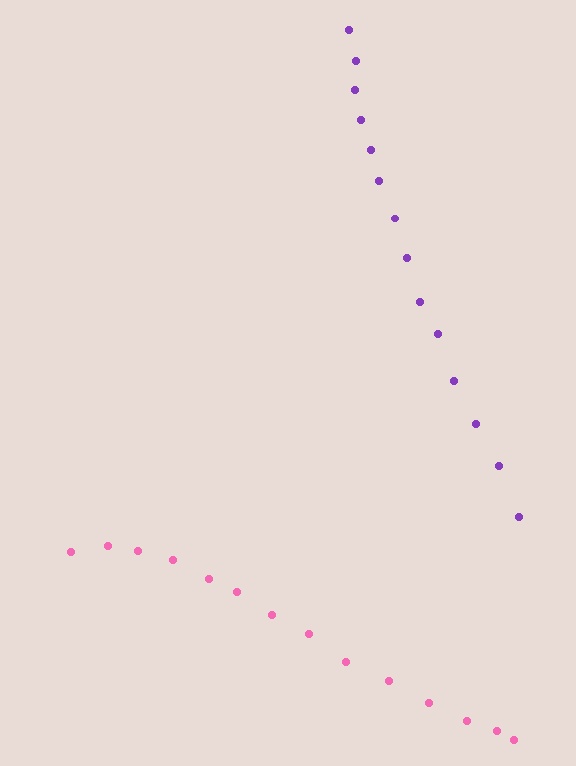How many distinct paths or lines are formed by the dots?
There are 2 distinct paths.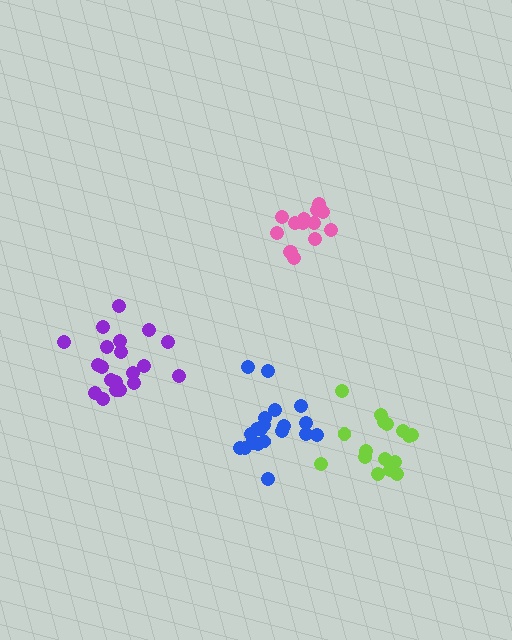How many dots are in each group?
Group 1: 15 dots, Group 2: 20 dots, Group 3: 20 dots, Group 4: 16 dots (71 total).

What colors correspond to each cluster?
The clusters are colored: pink, blue, purple, lime.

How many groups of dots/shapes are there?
There are 4 groups.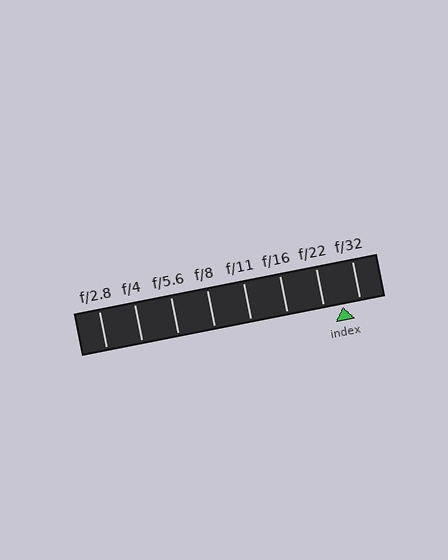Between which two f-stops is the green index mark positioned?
The index mark is between f/22 and f/32.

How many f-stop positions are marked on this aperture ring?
There are 8 f-stop positions marked.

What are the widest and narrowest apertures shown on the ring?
The widest aperture shown is f/2.8 and the narrowest is f/32.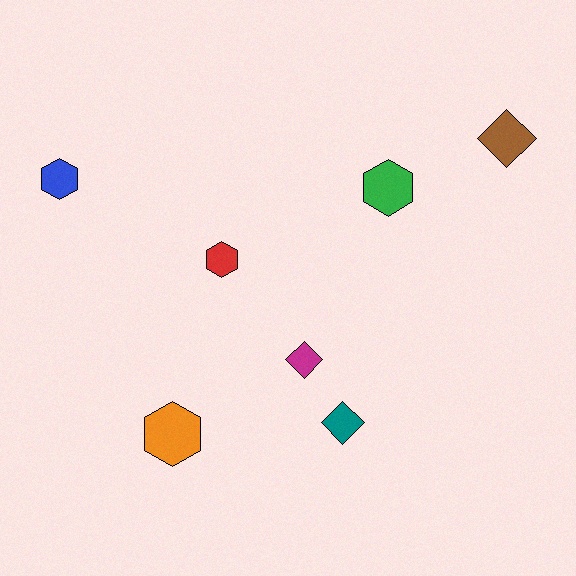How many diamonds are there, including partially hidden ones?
There are 3 diamonds.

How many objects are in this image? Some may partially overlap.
There are 7 objects.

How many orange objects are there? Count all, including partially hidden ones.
There is 1 orange object.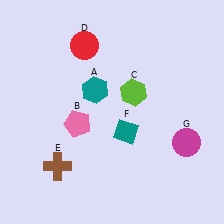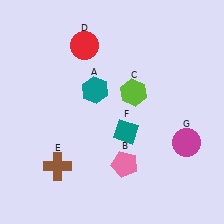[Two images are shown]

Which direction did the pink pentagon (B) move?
The pink pentagon (B) moved right.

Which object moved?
The pink pentagon (B) moved right.